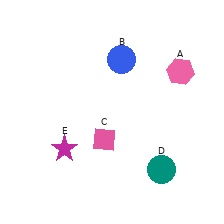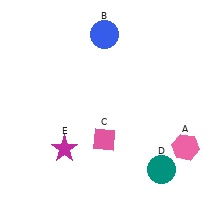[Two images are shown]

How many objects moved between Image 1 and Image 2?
2 objects moved between the two images.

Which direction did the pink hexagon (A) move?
The pink hexagon (A) moved down.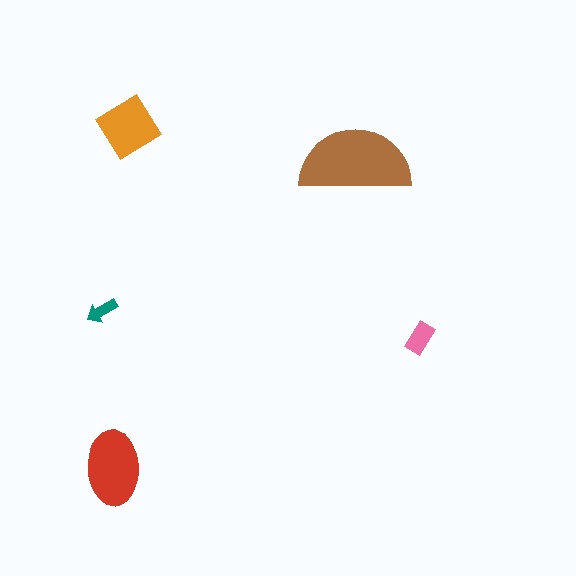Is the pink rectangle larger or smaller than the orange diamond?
Smaller.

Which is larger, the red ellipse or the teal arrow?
The red ellipse.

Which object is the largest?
The brown semicircle.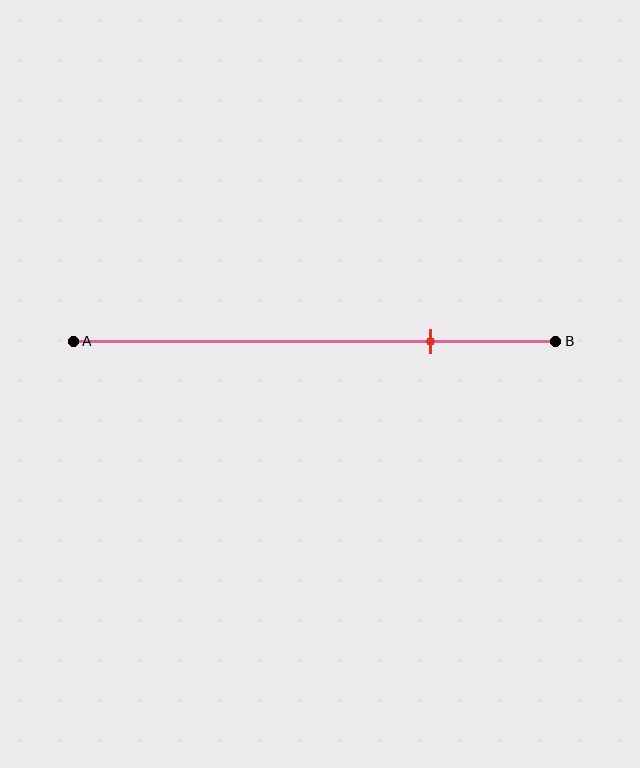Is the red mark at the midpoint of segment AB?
No, the mark is at about 75% from A, not at the 50% midpoint.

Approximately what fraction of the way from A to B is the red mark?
The red mark is approximately 75% of the way from A to B.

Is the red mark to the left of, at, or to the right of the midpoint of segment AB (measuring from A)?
The red mark is to the right of the midpoint of segment AB.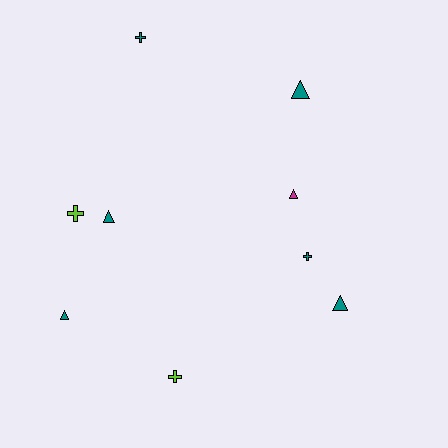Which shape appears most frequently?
Triangle, with 5 objects.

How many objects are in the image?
There are 9 objects.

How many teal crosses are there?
There are 2 teal crosses.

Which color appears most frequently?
Teal, with 6 objects.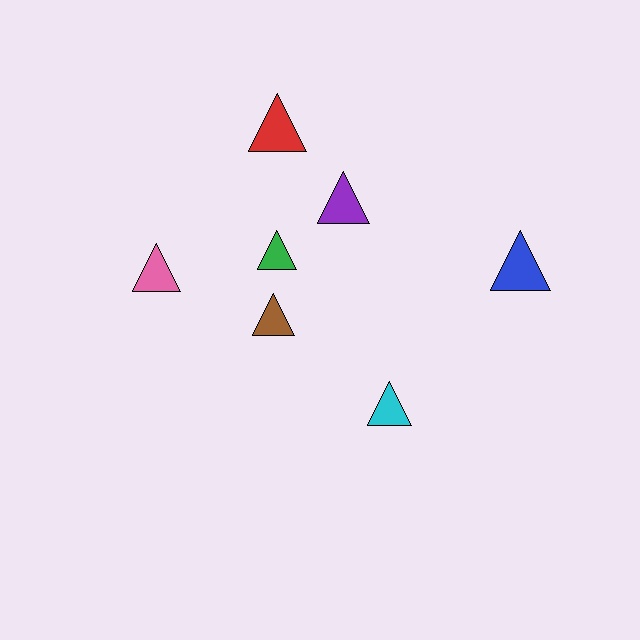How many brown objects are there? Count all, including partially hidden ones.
There is 1 brown object.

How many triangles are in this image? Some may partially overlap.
There are 7 triangles.